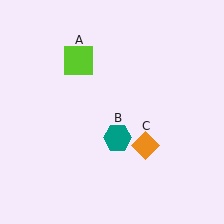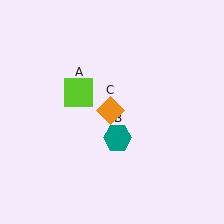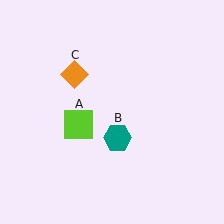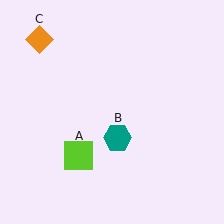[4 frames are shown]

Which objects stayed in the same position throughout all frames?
Teal hexagon (object B) remained stationary.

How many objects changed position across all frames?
2 objects changed position: lime square (object A), orange diamond (object C).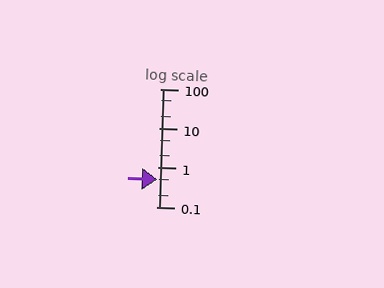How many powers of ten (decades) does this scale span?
The scale spans 3 decades, from 0.1 to 100.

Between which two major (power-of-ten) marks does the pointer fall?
The pointer is between 0.1 and 1.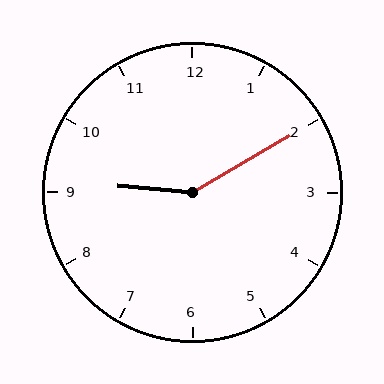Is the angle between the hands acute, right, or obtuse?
It is obtuse.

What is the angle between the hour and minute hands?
Approximately 145 degrees.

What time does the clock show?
9:10.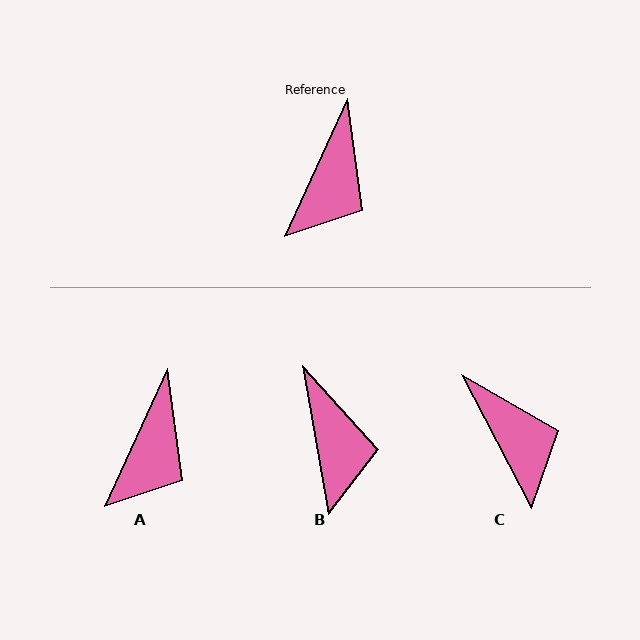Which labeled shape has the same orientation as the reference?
A.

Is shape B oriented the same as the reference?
No, it is off by about 34 degrees.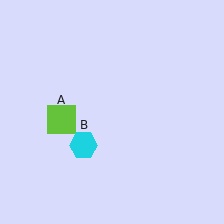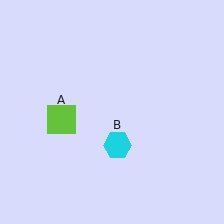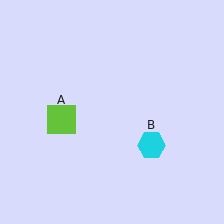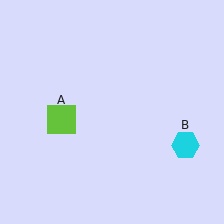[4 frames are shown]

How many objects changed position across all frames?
1 object changed position: cyan hexagon (object B).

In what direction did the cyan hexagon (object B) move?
The cyan hexagon (object B) moved right.